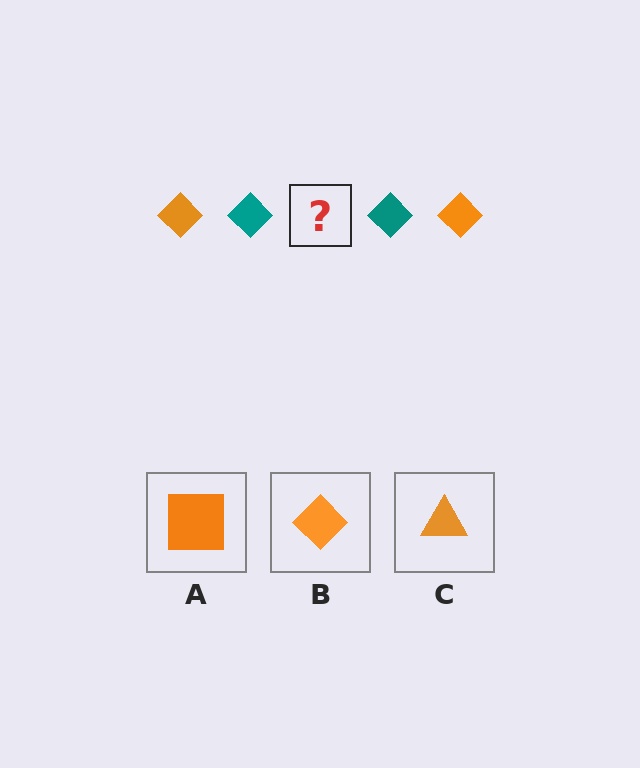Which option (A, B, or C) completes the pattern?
B.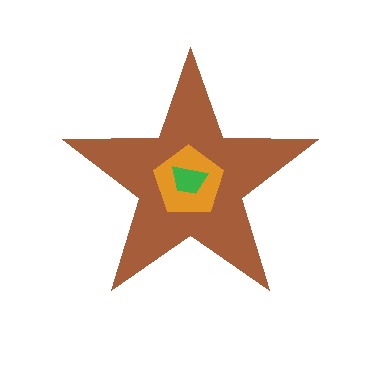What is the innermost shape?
The green trapezoid.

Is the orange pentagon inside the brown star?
Yes.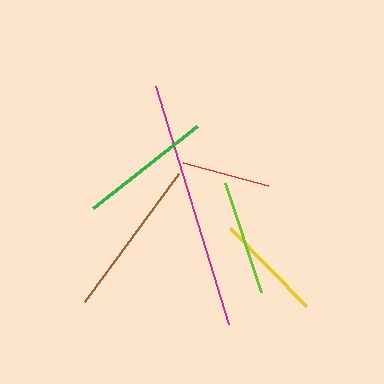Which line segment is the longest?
The magenta line is the longest at approximately 249 pixels.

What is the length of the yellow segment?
The yellow segment is approximately 109 pixels long.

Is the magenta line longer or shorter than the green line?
The magenta line is longer than the green line.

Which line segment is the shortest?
The red line is the shortest at approximately 87 pixels.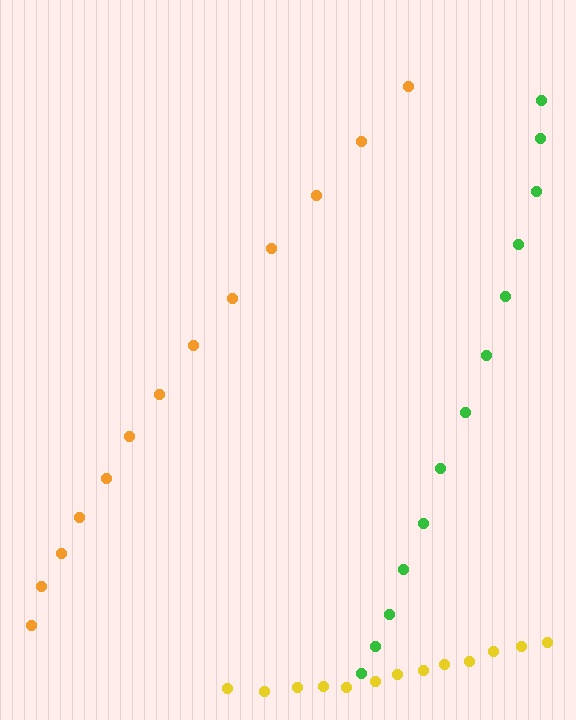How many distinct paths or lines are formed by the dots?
There are 3 distinct paths.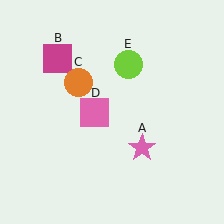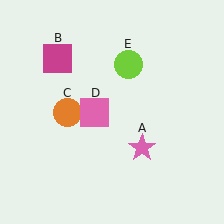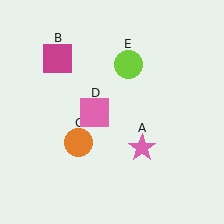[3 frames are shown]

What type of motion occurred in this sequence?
The orange circle (object C) rotated counterclockwise around the center of the scene.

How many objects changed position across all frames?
1 object changed position: orange circle (object C).